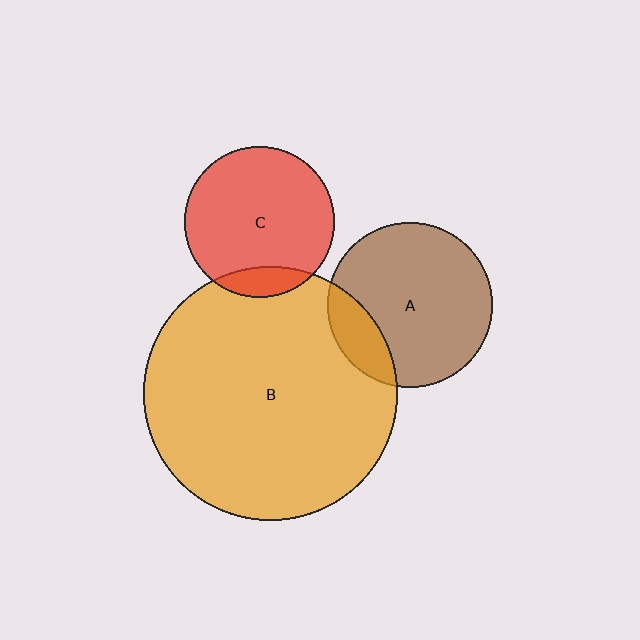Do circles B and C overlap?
Yes.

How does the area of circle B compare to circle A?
Approximately 2.4 times.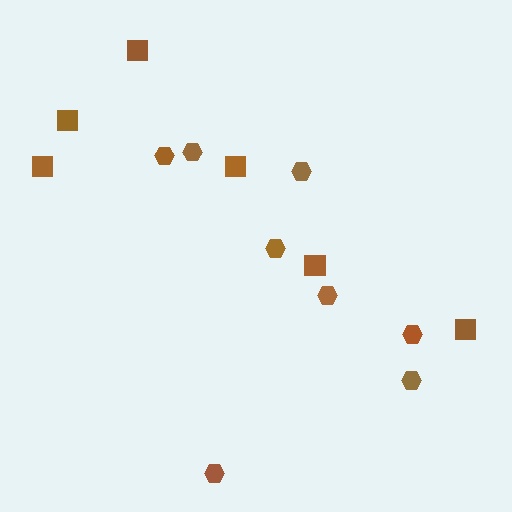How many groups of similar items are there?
There are 2 groups: one group of squares (6) and one group of hexagons (8).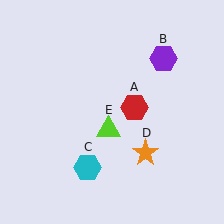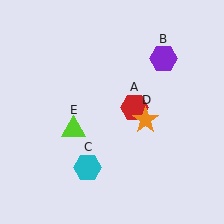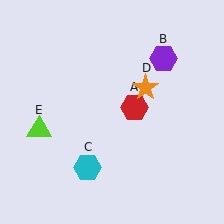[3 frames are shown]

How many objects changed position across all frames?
2 objects changed position: orange star (object D), lime triangle (object E).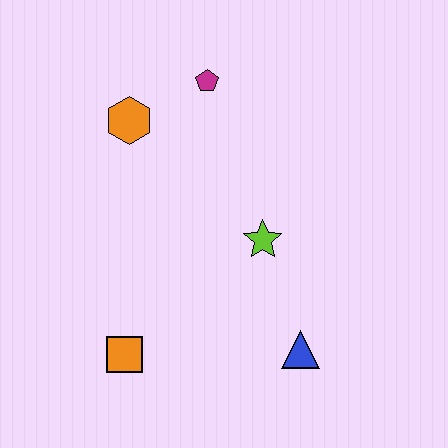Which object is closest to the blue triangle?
The lime star is closest to the blue triangle.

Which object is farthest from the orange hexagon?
The blue triangle is farthest from the orange hexagon.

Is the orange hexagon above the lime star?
Yes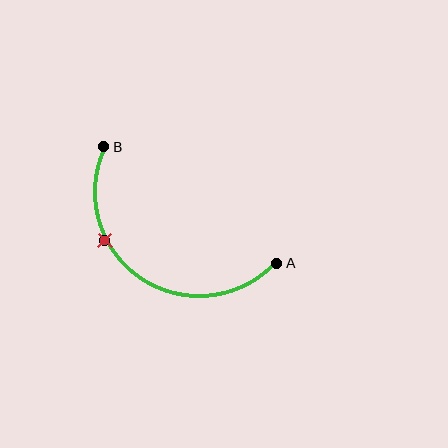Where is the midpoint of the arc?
The arc midpoint is the point on the curve farthest from the straight line joining A and B. It sits below and to the left of that line.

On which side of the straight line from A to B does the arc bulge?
The arc bulges below and to the left of the straight line connecting A and B.